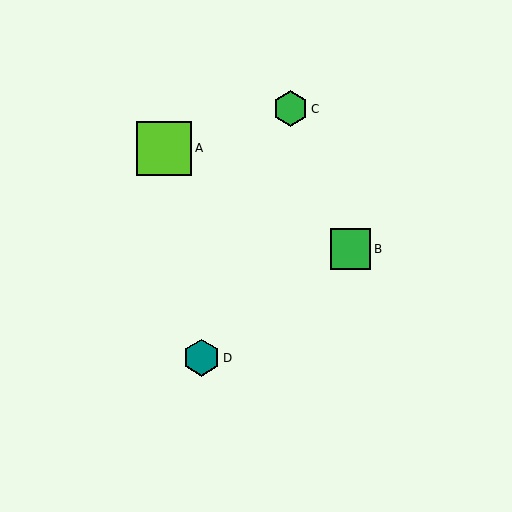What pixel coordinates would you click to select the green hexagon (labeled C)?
Click at (291, 109) to select the green hexagon C.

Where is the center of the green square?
The center of the green square is at (351, 249).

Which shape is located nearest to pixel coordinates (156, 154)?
The lime square (labeled A) at (164, 148) is nearest to that location.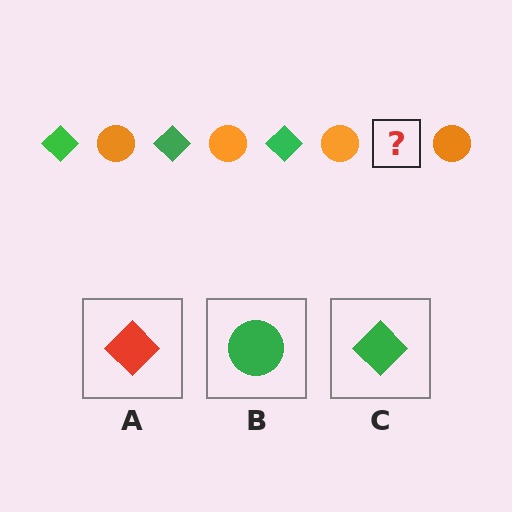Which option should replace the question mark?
Option C.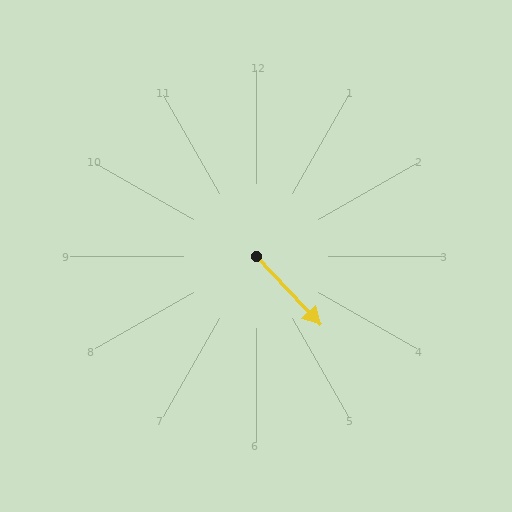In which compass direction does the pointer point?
Southeast.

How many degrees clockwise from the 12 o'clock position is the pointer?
Approximately 137 degrees.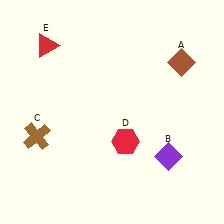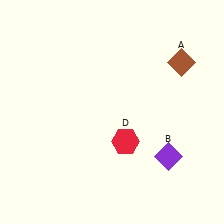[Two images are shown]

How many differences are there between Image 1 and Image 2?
There are 2 differences between the two images.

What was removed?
The red triangle (E), the brown cross (C) were removed in Image 2.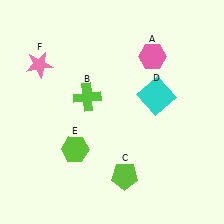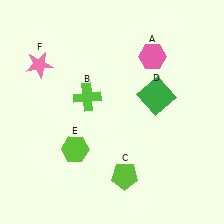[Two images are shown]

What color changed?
The square (D) changed from cyan in Image 1 to green in Image 2.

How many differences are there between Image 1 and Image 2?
There is 1 difference between the two images.